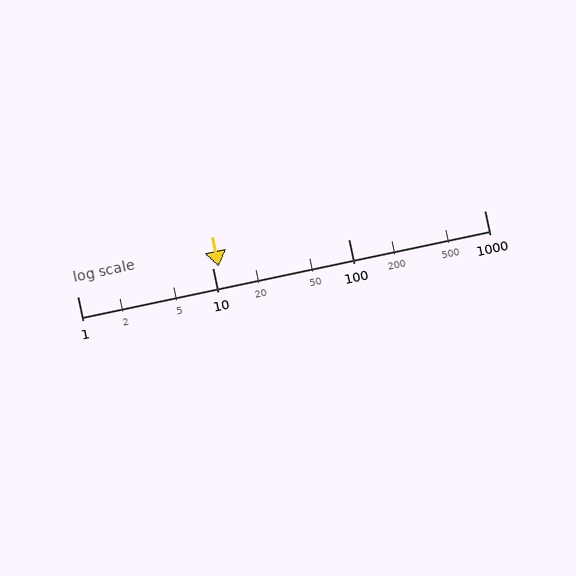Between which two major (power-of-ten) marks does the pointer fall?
The pointer is between 10 and 100.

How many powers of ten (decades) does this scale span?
The scale spans 3 decades, from 1 to 1000.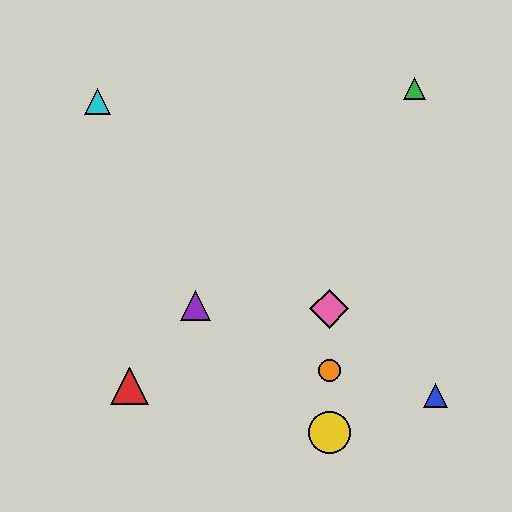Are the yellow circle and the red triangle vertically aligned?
No, the yellow circle is at x≈329 and the red triangle is at x≈129.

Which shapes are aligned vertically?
The yellow circle, the orange circle, the pink diamond are aligned vertically.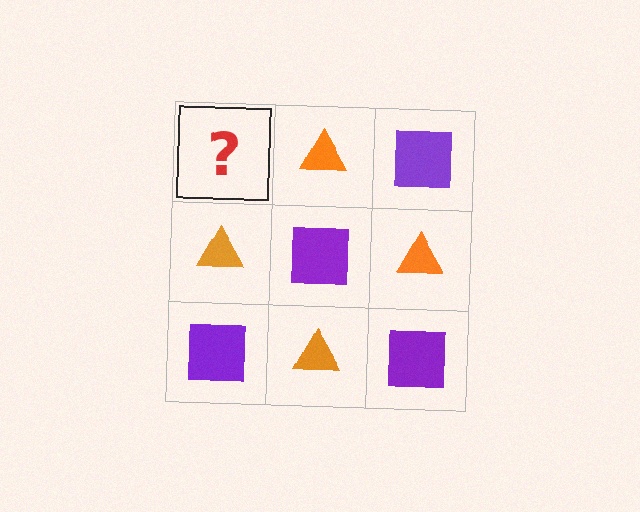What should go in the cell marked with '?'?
The missing cell should contain a purple square.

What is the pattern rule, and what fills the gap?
The rule is that it alternates purple square and orange triangle in a checkerboard pattern. The gap should be filled with a purple square.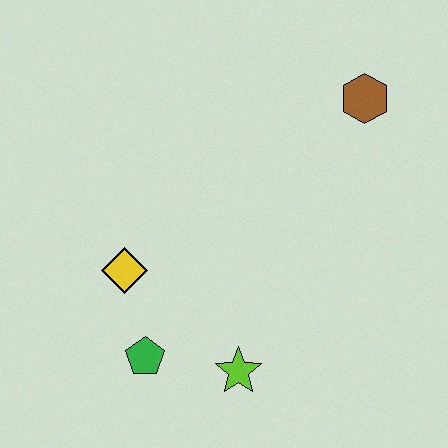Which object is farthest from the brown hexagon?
The green pentagon is farthest from the brown hexagon.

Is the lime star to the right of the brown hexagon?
No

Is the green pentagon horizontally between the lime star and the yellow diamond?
Yes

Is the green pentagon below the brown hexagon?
Yes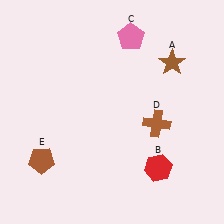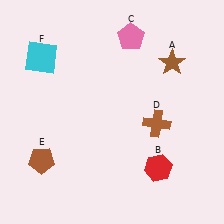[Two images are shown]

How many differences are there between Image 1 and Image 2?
There is 1 difference between the two images.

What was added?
A cyan square (F) was added in Image 2.